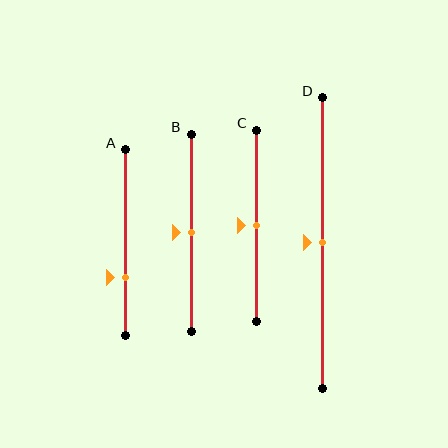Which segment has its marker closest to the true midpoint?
Segment B has its marker closest to the true midpoint.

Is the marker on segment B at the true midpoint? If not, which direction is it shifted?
Yes, the marker on segment B is at the true midpoint.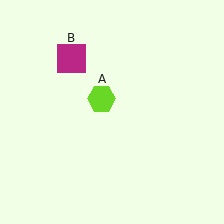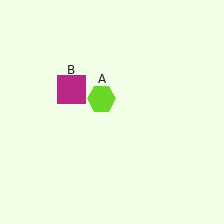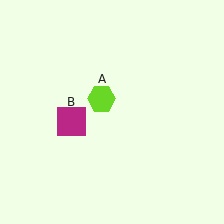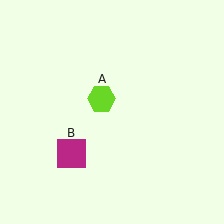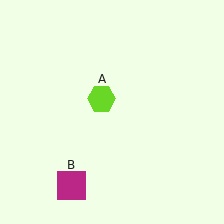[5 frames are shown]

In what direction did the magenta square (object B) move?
The magenta square (object B) moved down.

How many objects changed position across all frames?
1 object changed position: magenta square (object B).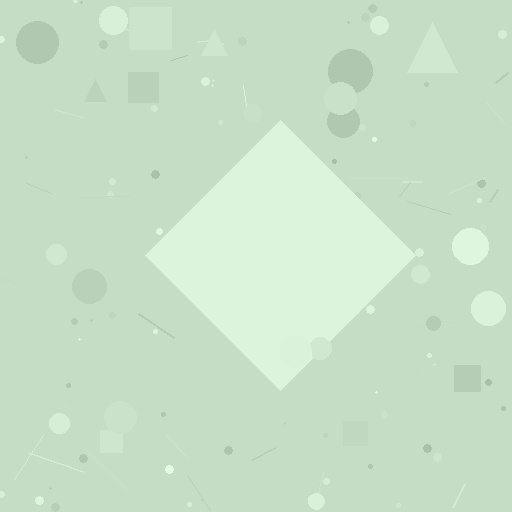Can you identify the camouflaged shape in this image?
The camouflaged shape is a diamond.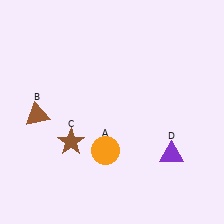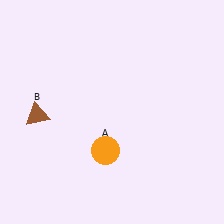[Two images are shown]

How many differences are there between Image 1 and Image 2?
There are 2 differences between the two images.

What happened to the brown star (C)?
The brown star (C) was removed in Image 2. It was in the bottom-left area of Image 1.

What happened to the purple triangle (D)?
The purple triangle (D) was removed in Image 2. It was in the bottom-right area of Image 1.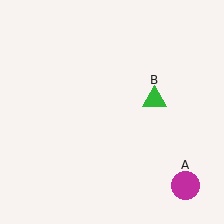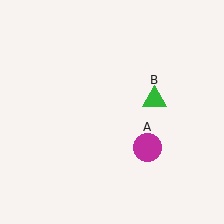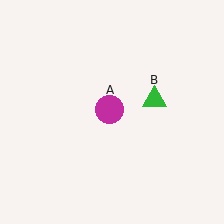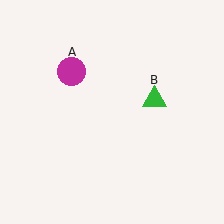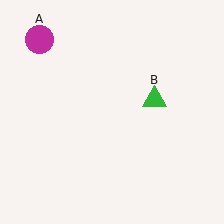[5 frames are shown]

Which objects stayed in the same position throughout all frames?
Green triangle (object B) remained stationary.